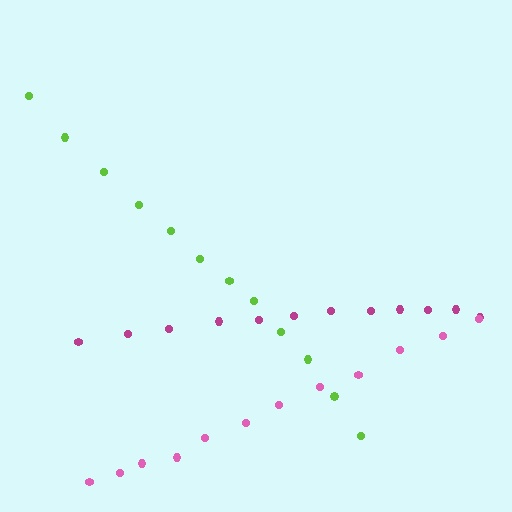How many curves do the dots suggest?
There are 3 distinct paths.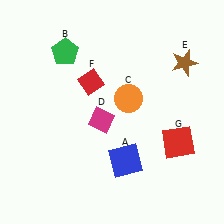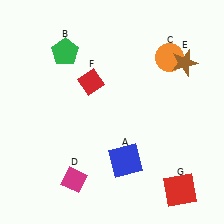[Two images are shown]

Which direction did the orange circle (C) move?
The orange circle (C) moved right.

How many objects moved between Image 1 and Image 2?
3 objects moved between the two images.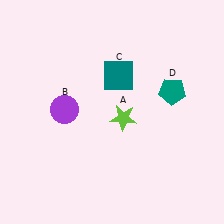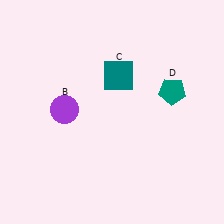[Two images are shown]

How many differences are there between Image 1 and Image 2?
There is 1 difference between the two images.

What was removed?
The lime star (A) was removed in Image 2.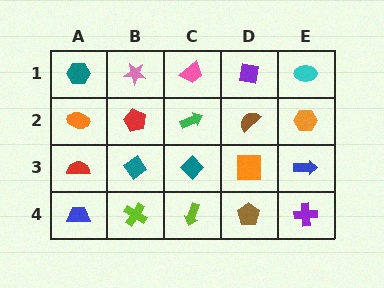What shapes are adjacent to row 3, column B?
A red pentagon (row 2, column B), a lime cross (row 4, column B), a red semicircle (row 3, column A), a teal diamond (row 3, column C).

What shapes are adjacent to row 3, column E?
An orange hexagon (row 2, column E), a purple cross (row 4, column E), an orange square (row 3, column D).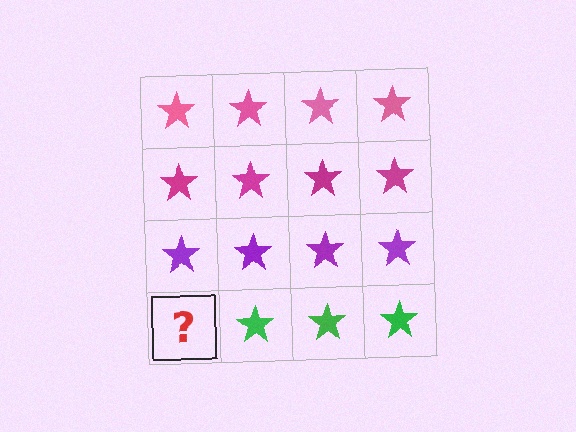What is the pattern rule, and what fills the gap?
The rule is that each row has a consistent color. The gap should be filled with a green star.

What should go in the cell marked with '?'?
The missing cell should contain a green star.